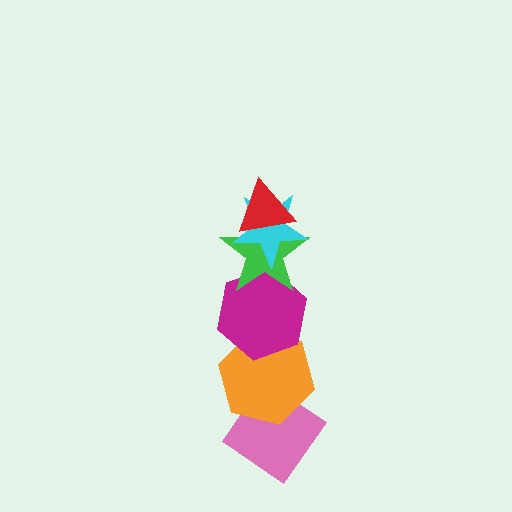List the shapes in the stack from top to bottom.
From top to bottom: the red triangle, the cyan star, the green star, the magenta hexagon, the orange hexagon, the pink diamond.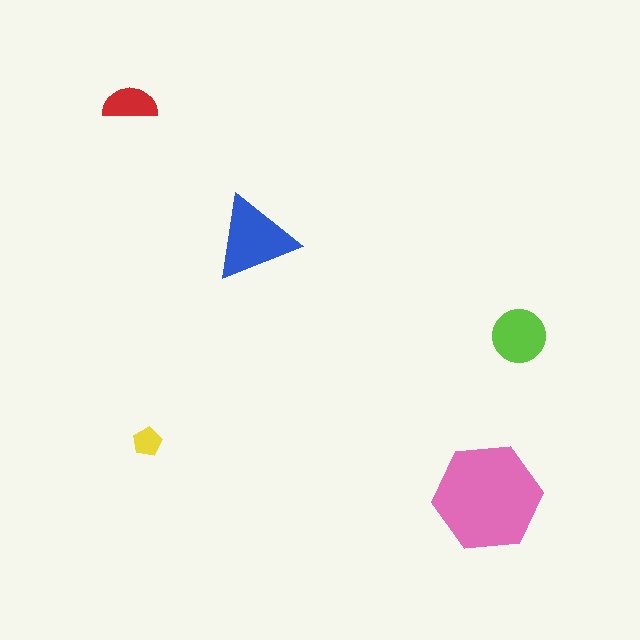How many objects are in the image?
There are 5 objects in the image.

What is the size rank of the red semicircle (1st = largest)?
4th.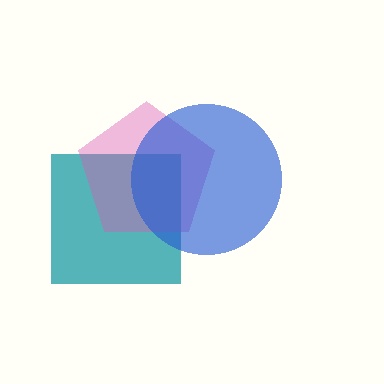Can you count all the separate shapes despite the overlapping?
Yes, there are 3 separate shapes.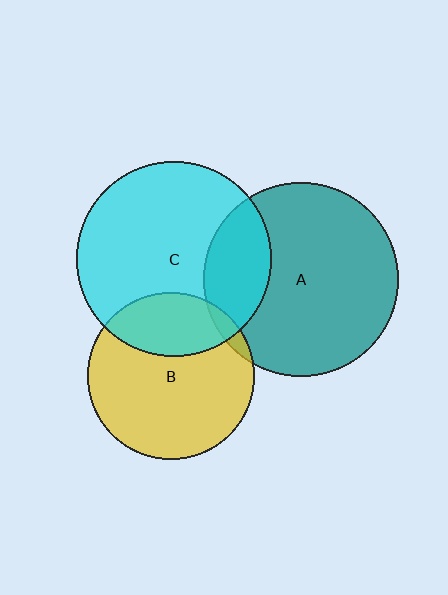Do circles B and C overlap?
Yes.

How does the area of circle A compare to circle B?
Approximately 1.4 times.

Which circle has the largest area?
Circle C (cyan).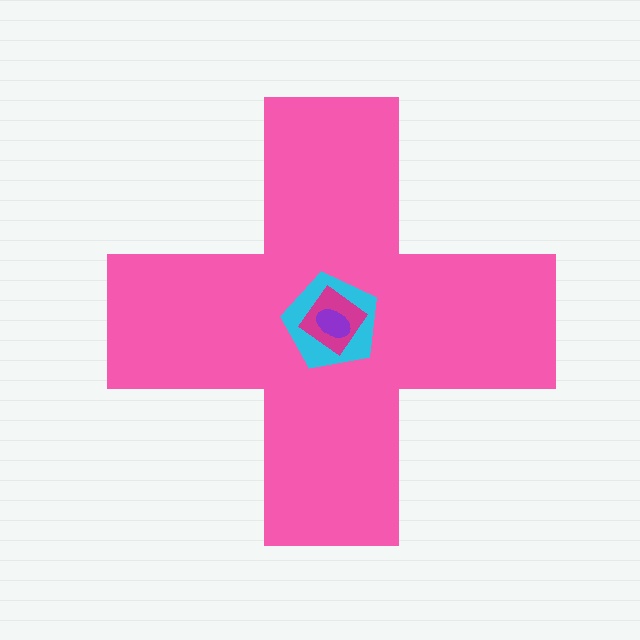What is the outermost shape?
The pink cross.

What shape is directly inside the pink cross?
The cyan pentagon.